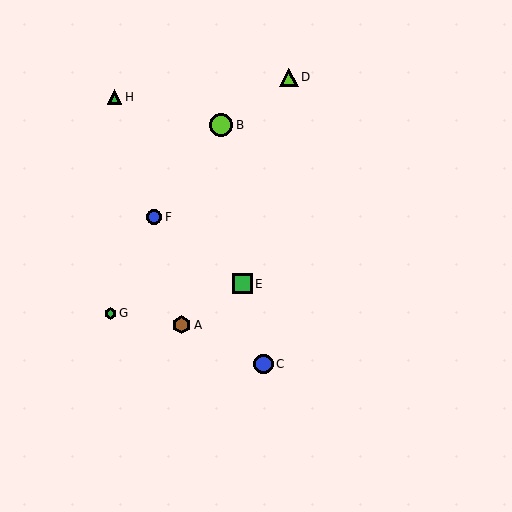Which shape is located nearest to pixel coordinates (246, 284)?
The green square (labeled E) at (243, 284) is nearest to that location.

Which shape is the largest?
The lime circle (labeled B) is the largest.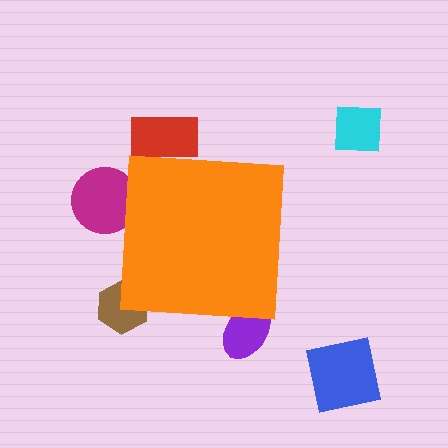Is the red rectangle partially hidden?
Yes, the red rectangle is partially hidden behind the orange square.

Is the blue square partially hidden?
No, the blue square is fully visible.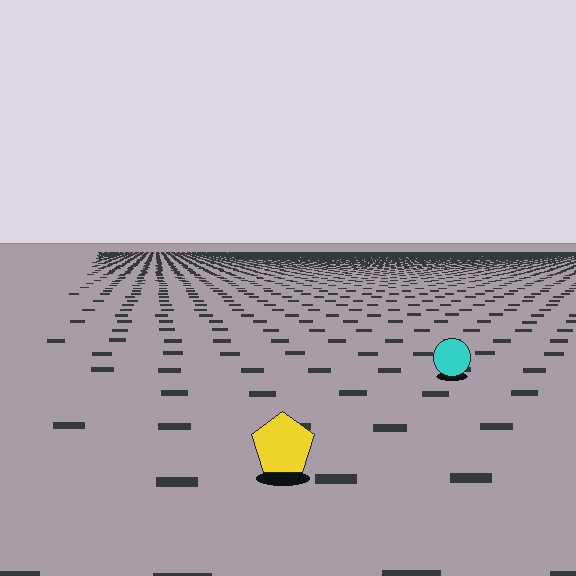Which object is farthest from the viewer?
The cyan circle is farthest from the viewer. It appears smaller and the ground texture around it is denser.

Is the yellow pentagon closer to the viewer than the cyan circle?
Yes. The yellow pentagon is closer — you can tell from the texture gradient: the ground texture is coarser near it.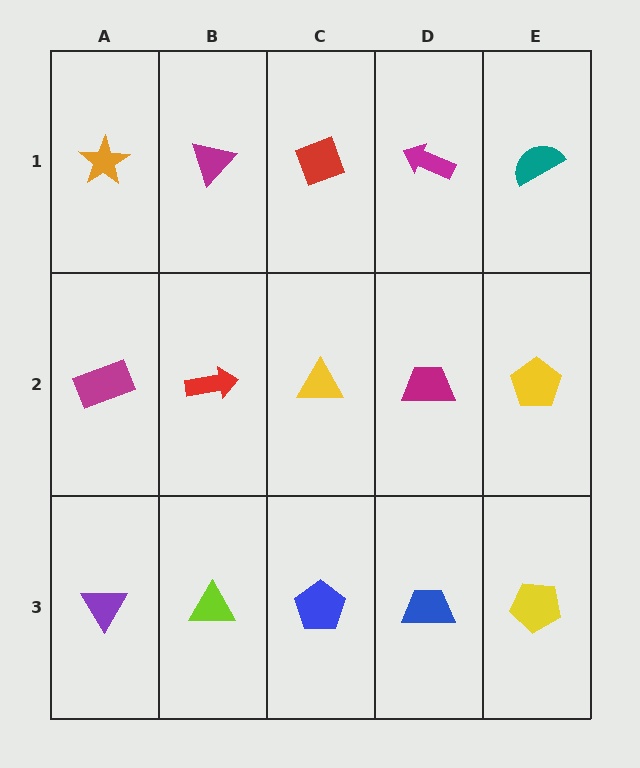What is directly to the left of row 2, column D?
A yellow triangle.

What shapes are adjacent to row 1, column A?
A magenta rectangle (row 2, column A), a magenta triangle (row 1, column B).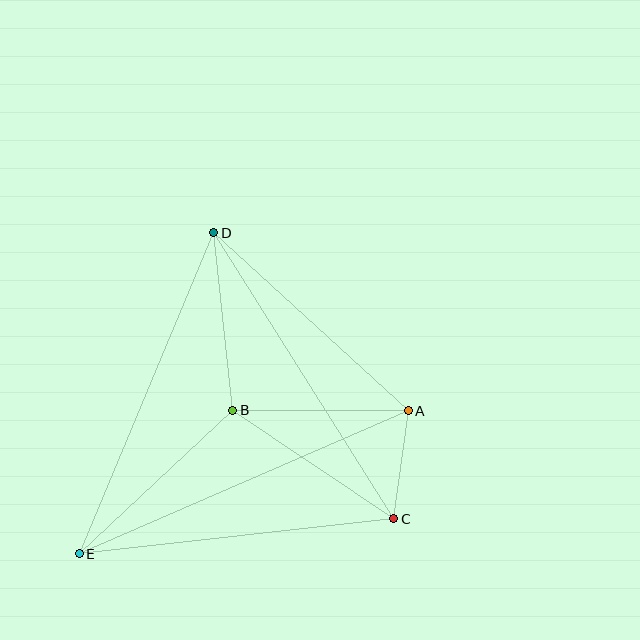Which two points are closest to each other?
Points A and C are closest to each other.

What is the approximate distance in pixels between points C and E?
The distance between C and E is approximately 316 pixels.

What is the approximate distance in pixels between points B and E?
The distance between B and E is approximately 210 pixels.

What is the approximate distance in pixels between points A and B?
The distance between A and B is approximately 175 pixels.